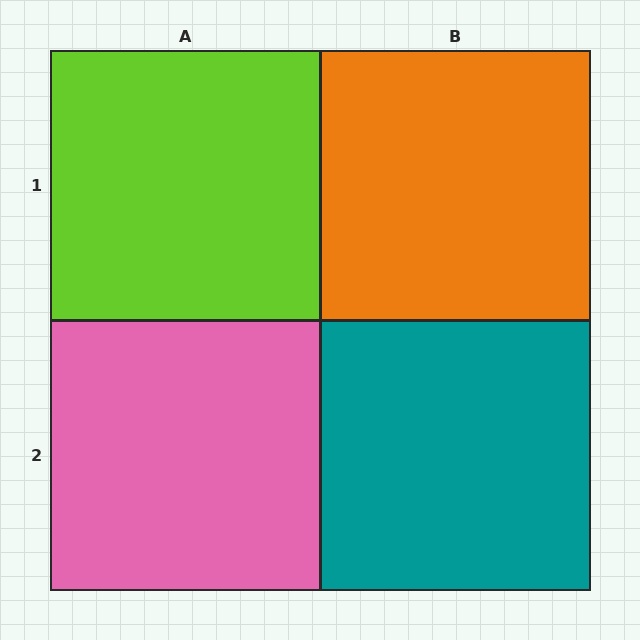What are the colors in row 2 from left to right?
Pink, teal.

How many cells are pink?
1 cell is pink.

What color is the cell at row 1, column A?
Lime.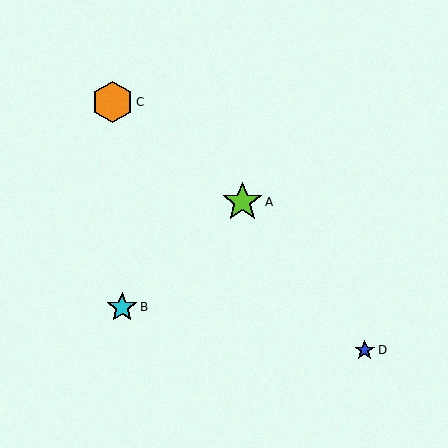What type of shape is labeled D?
Shape D is a blue star.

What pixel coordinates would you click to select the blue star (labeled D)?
Click at (365, 350) to select the blue star D.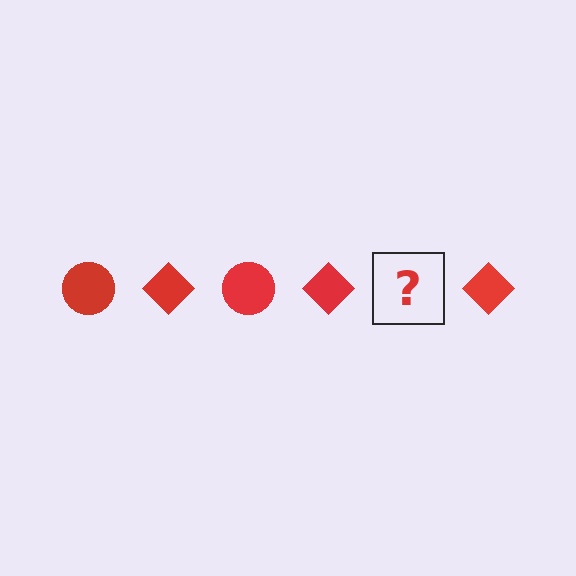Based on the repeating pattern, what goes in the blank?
The blank should be a red circle.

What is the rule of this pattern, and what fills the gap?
The rule is that the pattern cycles through circle, diamond shapes in red. The gap should be filled with a red circle.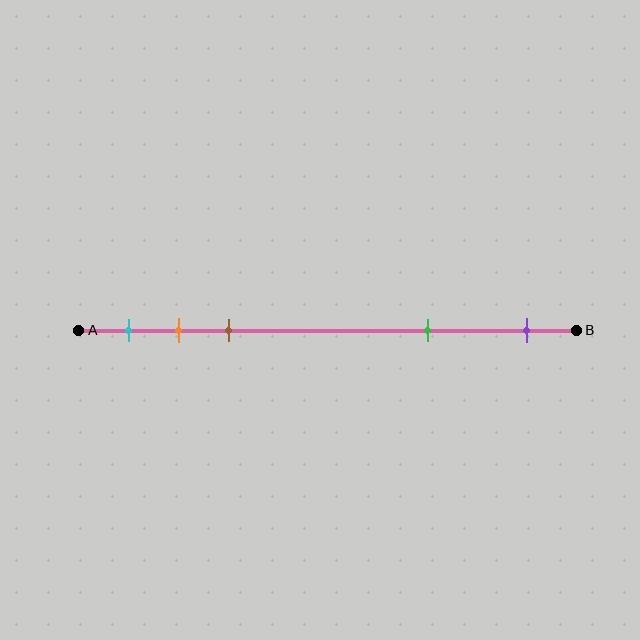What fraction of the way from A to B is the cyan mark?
The cyan mark is approximately 10% (0.1) of the way from A to B.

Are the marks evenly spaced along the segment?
No, the marks are not evenly spaced.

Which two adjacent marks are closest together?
The orange and brown marks are the closest adjacent pair.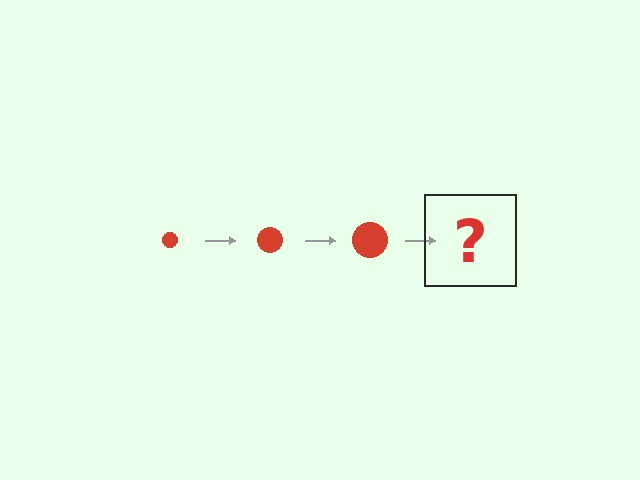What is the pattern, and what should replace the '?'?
The pattern is that the circle gets progressively larger each step. The '?' should be a red circle, larger than the previous one.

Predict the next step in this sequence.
The next step is a red circle, larger than the previous one.